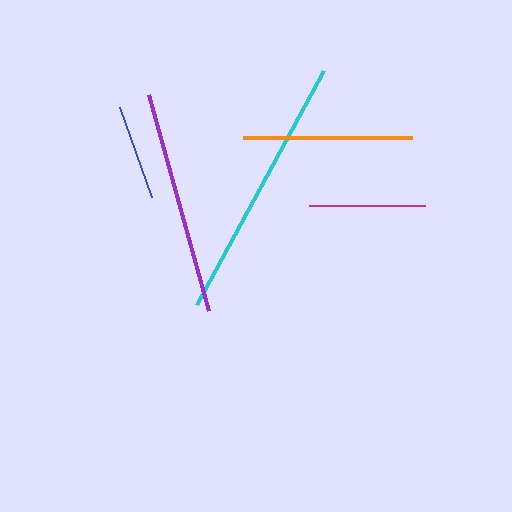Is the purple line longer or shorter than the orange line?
The purple line is longer than the orange line.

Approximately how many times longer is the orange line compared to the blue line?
The orange line is approximately 1.8 times the length of the blue line.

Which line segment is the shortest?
The blue line is the shortest at approximately 96 pixels.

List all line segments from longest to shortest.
From longest to shortest: cyan, purple, orange, magenta, blue.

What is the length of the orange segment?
The orange segment is approximately 169 pixels long.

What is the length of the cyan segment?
The cyan segment is approximately 267 pixels long.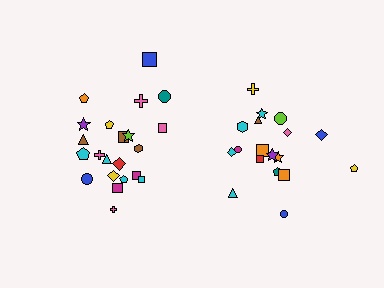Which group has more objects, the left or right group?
The left group.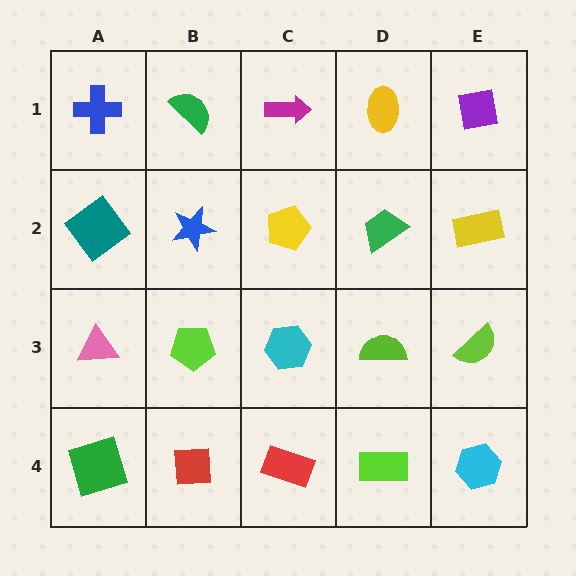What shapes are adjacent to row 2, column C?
A magenta arrow (row 1, column C), a cyan hexagon (row 3, column C), a blue star (row 2, column B), a green trapezoid (row 2, column D).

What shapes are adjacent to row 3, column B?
A blue star (row 2, column B), a red square (row 4, column B), a pink triangle (row 3, column A), a cyan hexagon (row 3, column C).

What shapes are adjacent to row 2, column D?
A yellow ellipse (row 1, column D), a lime semicircle (row 3, column D), a yellow pentagon (row 2, column C), a yellow rectangle (row 2, column E).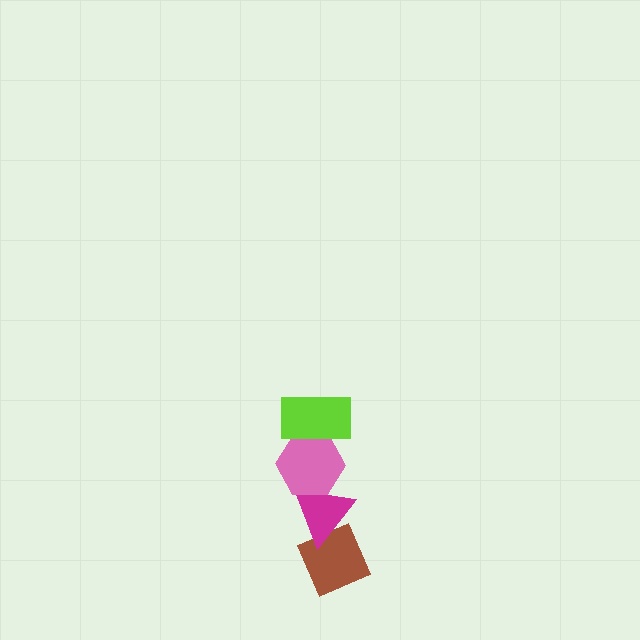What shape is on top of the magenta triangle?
The pink hexagon is on top of the magenta triangle.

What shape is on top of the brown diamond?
The magenta triangle is on top of the brown diamond.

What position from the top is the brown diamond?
The brown diamond is 4th from the top.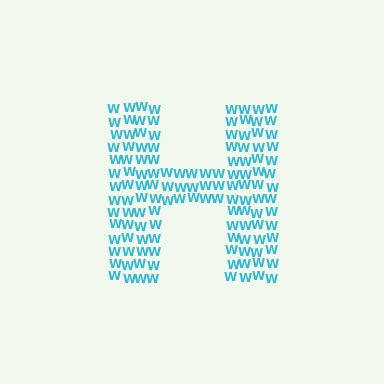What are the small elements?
The small elements are letter W's.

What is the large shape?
The large shape is the letter H.